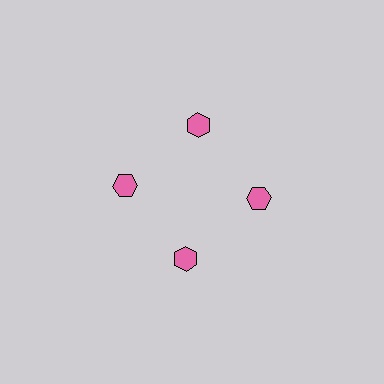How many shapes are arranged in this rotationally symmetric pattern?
There are 4 shapes, arranged in 4 groups of 1.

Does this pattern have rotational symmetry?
Yes, this pattern has 4-fold rotational symmetry. It looks the same after rotating 90 degrees around the center.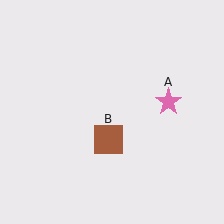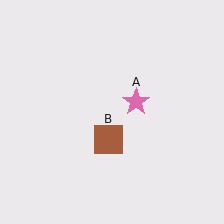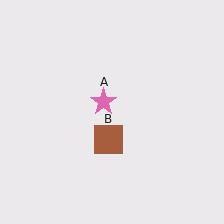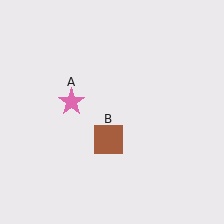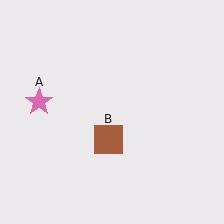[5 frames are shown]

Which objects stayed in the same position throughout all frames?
Brown square (object B) remained stationary.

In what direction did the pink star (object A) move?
The pink star (object A) moved left.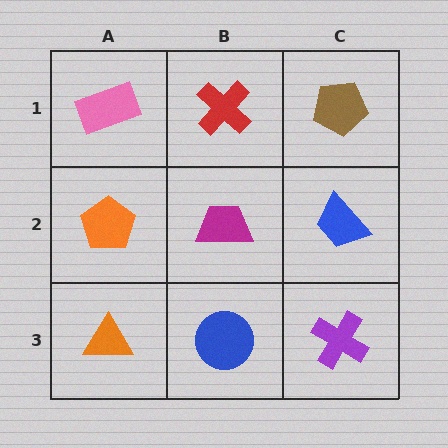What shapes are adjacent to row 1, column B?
A magenta trapezoid (row 2, column B), a pink rectangle (row 1, column A), a brown pentagon (row 1, column C).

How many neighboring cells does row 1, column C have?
2.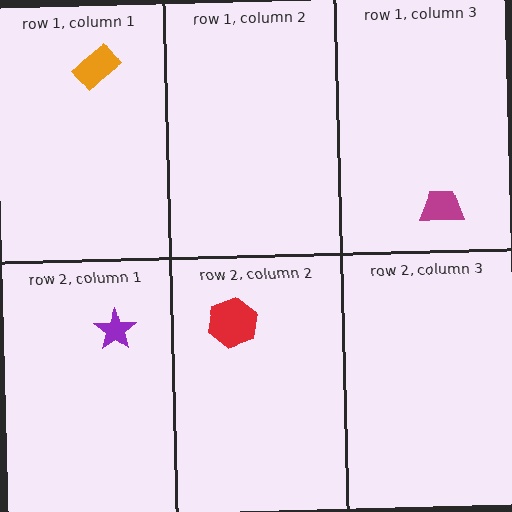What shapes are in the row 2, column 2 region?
The red hexagon.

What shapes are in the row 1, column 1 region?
The orange rectangle.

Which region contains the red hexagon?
The row 2, column 2 region.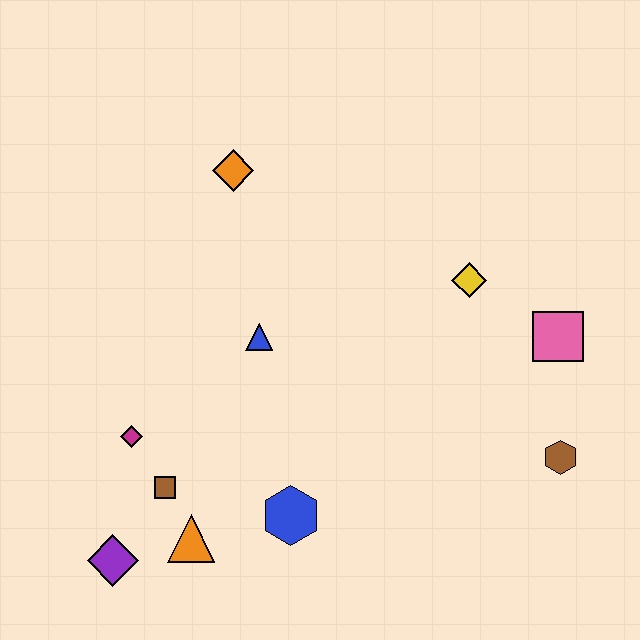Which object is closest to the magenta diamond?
The brown square is closest to the magenta diamond.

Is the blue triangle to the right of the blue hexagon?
No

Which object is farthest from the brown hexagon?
The purple diamond is farthest from the brown hexagon.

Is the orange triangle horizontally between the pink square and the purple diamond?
Yes